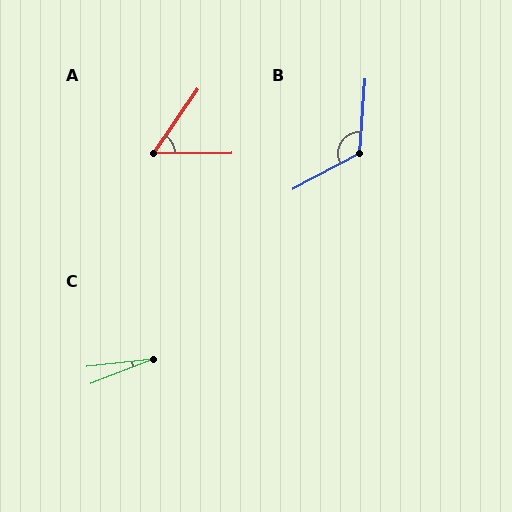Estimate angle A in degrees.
Approximately 56 degrees.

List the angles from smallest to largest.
C (15°), A (56°), B (123°).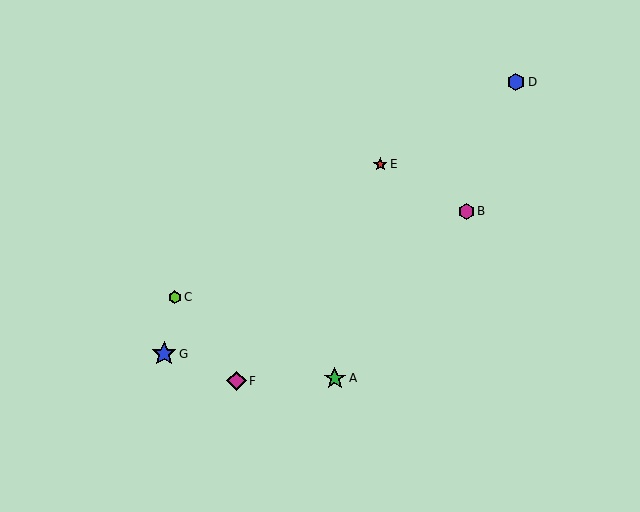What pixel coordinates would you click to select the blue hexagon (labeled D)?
Click at (516, 82) to select the blue hexagon D.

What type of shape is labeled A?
Shape A is a green star.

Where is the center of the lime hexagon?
The center of the lime hexagon is at (175, 297).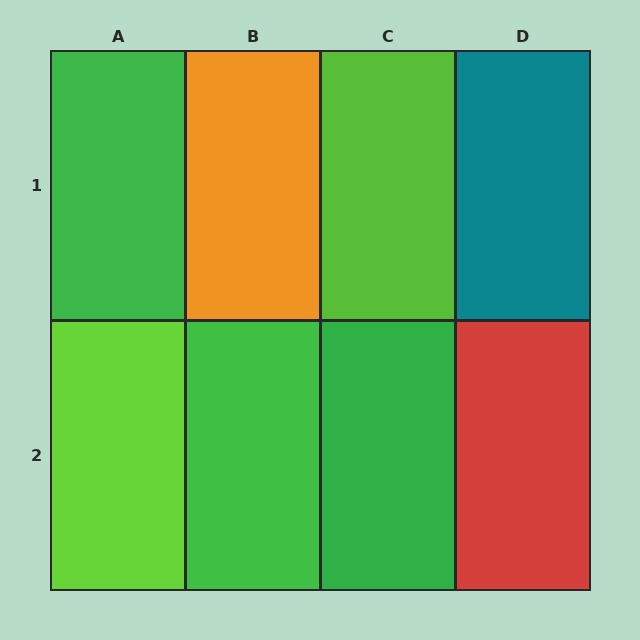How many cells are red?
1 cell is red.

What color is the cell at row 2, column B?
Green.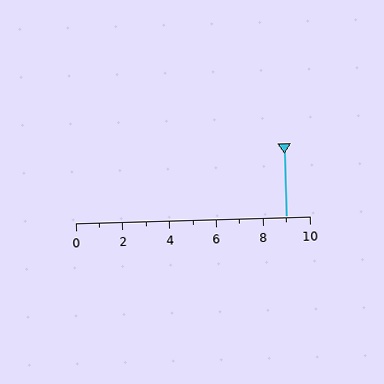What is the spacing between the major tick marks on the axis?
The major ticks are spaced 2 apart.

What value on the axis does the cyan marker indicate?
The marker indicates approximately 9.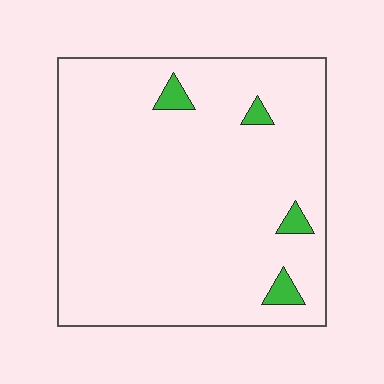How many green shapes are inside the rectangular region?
4.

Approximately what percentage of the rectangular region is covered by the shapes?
Approximately 5%.